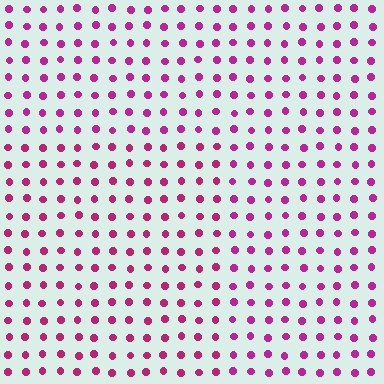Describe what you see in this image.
The image is filled with small magenta elements in a uniform arrangement. A rectangle-shaped region is visible where the elements are tinted to a slightly different hue, forming a subtle color boundary.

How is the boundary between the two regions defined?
The boundary is defined purely by a slight shift in hue (about 15 degrees). Spacing, size, and orientation are identical on both sides.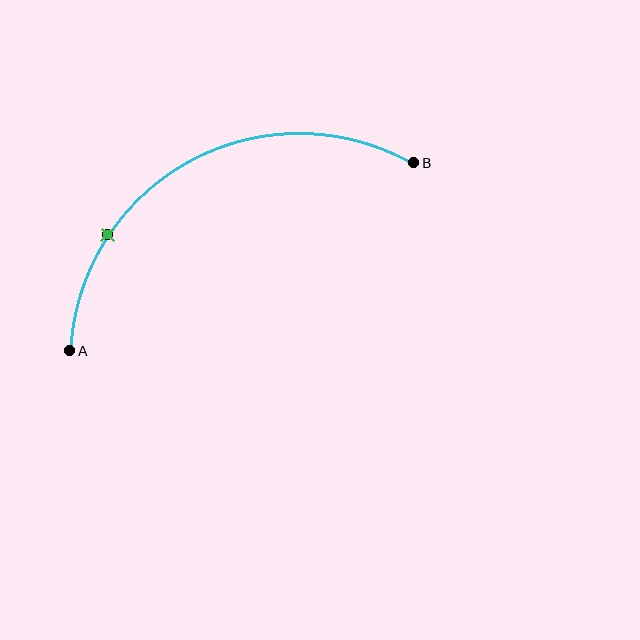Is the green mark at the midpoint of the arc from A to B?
No. The green mark lies on the arc but is closer to endpoint A. The arc midpoint would be at the point on the curve equidistant along the arc from both A and B.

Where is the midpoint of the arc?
The arc midpoint is the point on the curve farthest from the straight line joining A and B. It sits above that line.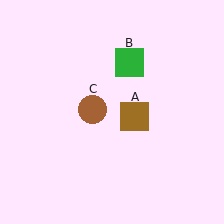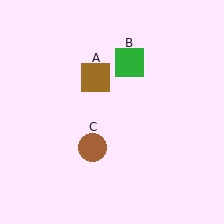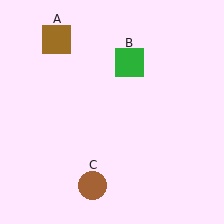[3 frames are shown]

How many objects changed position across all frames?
2 objects changed position: brown square (object A), brown circle (object C).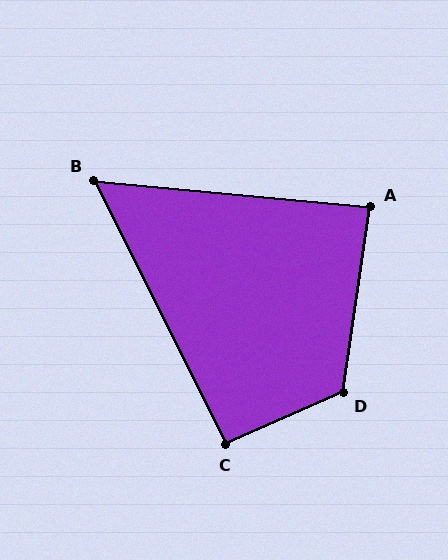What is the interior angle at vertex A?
Approximately 87 degrees (approximately right).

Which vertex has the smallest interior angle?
B, at approximately 58 degrees.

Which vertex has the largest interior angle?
D, at approximately 122 degrees.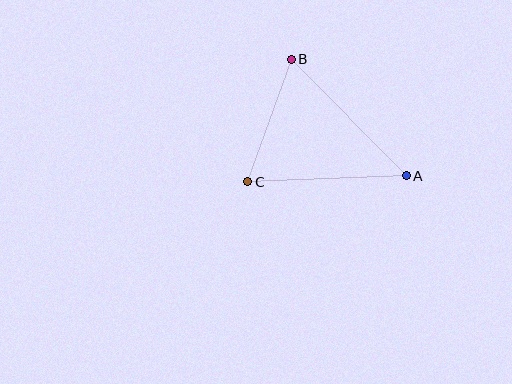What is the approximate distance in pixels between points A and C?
The distance between A and C is approximately 158 pixels.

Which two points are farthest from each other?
Points A and B are farthest from each other.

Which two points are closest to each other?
Points B and C are closest to each other.